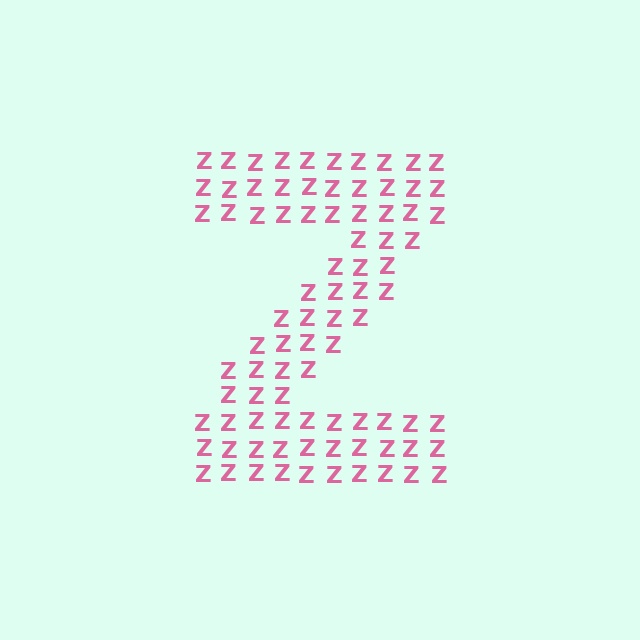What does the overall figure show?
The overall figure shows the letter Z.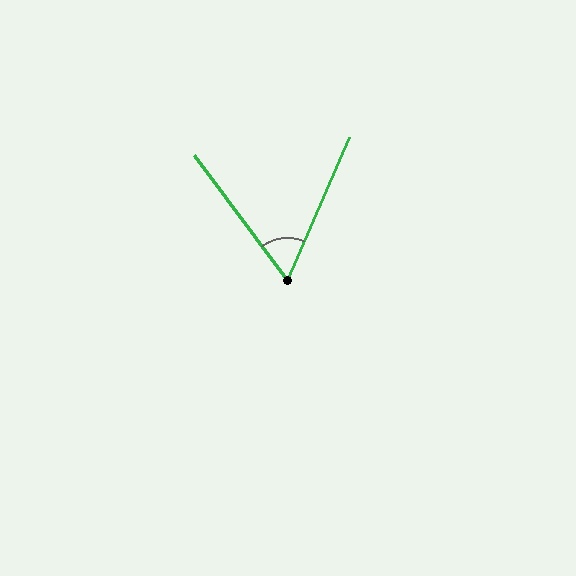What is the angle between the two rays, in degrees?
Approximately 60 degrees.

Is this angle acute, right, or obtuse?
It is acute.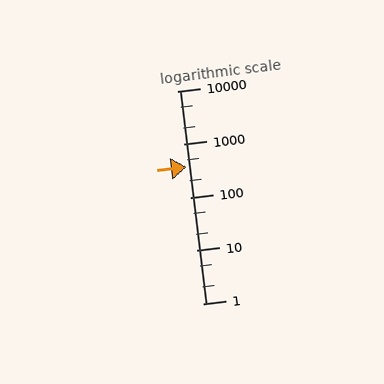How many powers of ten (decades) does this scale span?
The scale spans 4 decades, from 1 to 10000.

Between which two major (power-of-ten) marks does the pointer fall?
The pointer is between 100 and 1000.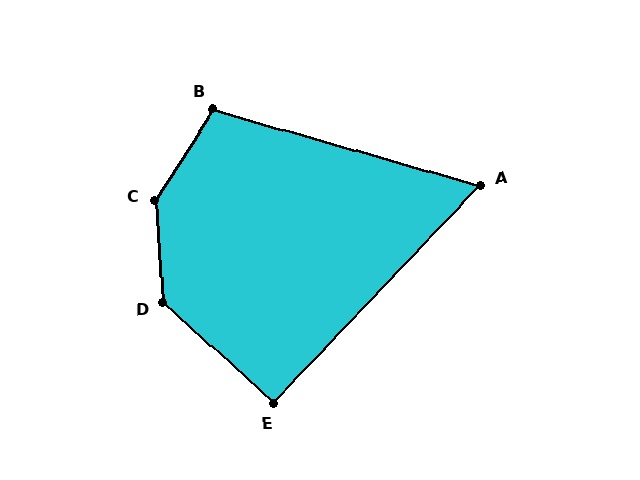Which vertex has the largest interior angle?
C, at approximately 144 degrees.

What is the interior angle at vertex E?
Approximately 91 degrees (approximately right).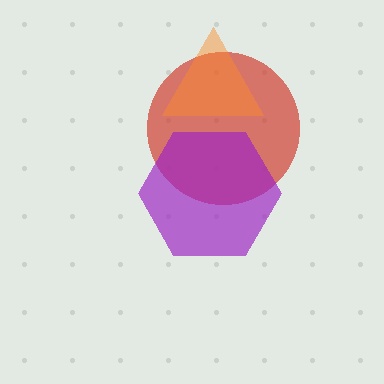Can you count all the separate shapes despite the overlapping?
Yes, there are 3 separate shapes.